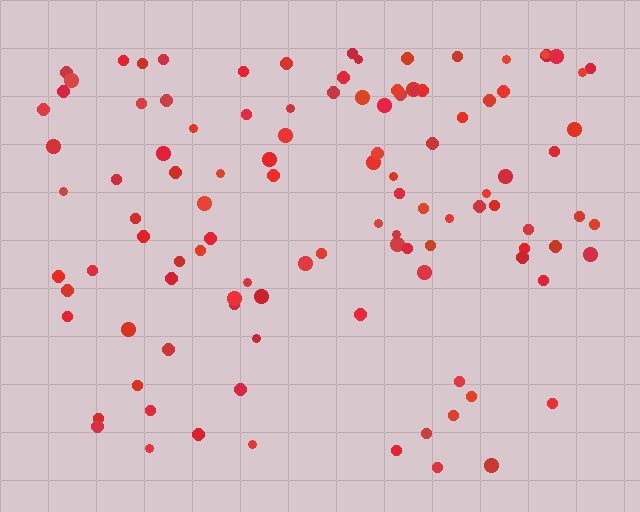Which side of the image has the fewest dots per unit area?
The bottom.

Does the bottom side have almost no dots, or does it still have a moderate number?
Still a moderate number, just noticeably fewer than the top.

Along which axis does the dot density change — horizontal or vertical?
Vertical.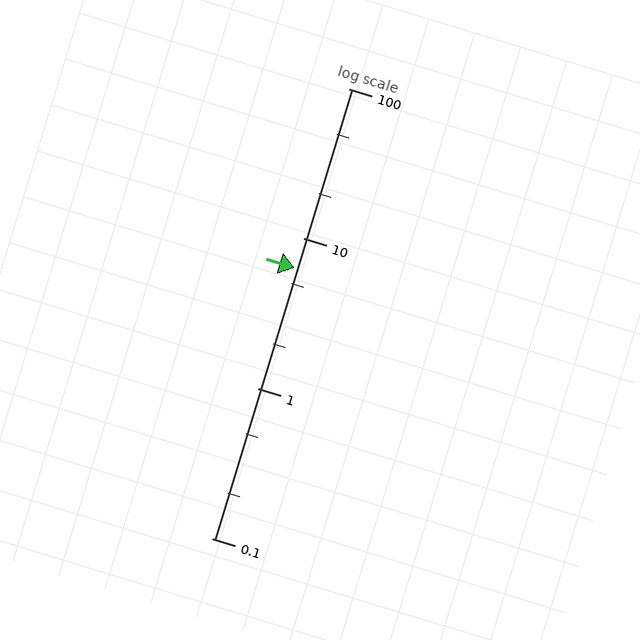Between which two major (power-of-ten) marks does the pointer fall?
The pointer is between 1 and 10.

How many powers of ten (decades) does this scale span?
The scale spans 3 decades, from 0.1 to 100.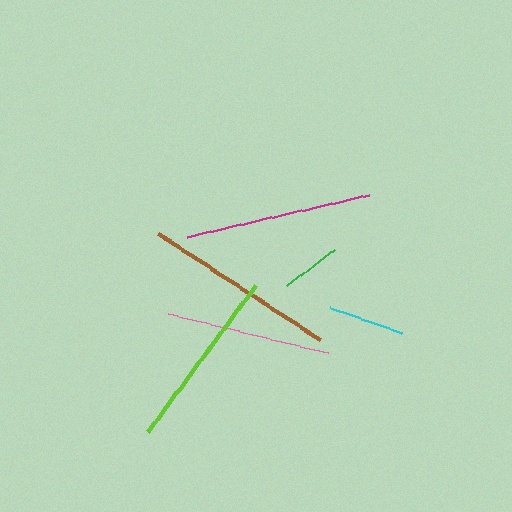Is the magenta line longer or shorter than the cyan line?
The magenta line is longer than the cyan line.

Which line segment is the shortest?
The green line is the shortest at approximately 61 pixels.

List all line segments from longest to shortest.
From longest to shortest: brown, magenta, lime, pink, cyan, green.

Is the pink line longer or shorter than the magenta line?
The magenta line is longer than the pink line.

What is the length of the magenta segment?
The magenta segment is approximately 187 pixels long.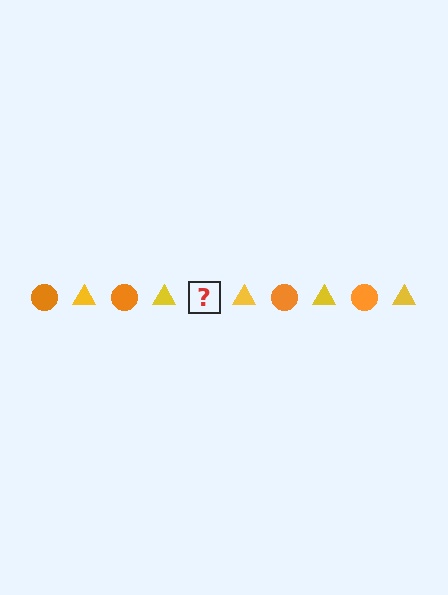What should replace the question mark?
The question mark should be replaced with an orange circle.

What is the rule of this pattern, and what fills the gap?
The rule is that the pattern alternates between orange circle and yellow triangle. The gap should be filled with an orange circle.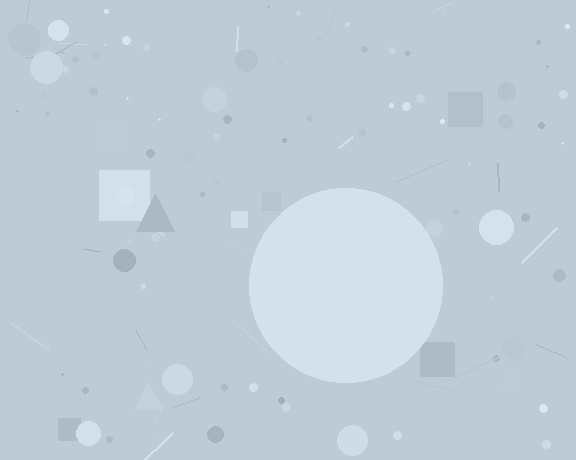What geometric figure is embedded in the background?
A circle is embedded in the background.